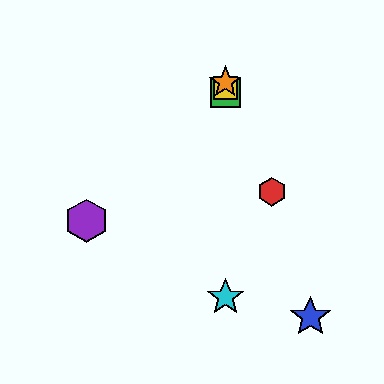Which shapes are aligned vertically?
The green square, the yellow square, the orange star, the cyan star are aligned vertically.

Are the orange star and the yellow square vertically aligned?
Yes, both are at x≈225.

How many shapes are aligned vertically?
4 shapes (the green square, the yellow square, the orange star, the cyan star) are aligned vertically.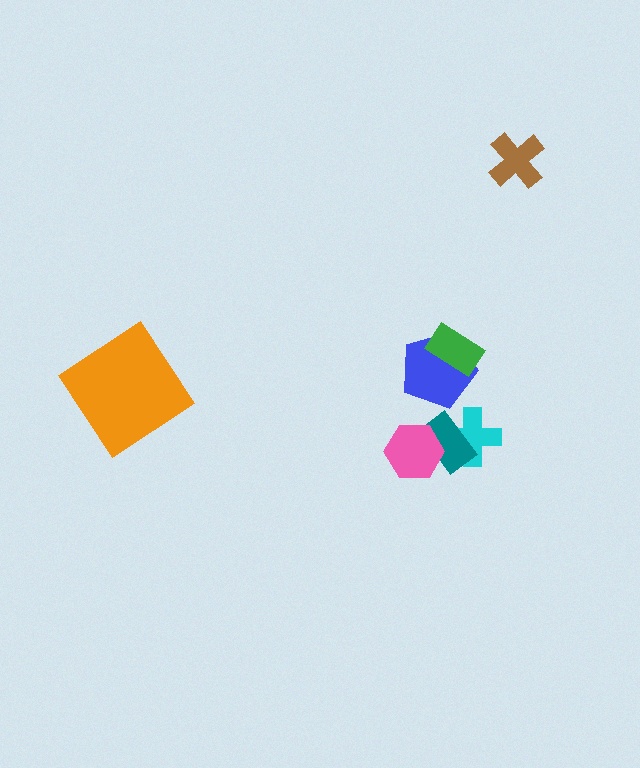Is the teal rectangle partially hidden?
Yes, it is partially covered by another shape.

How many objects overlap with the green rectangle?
1 object overlaps with the green rectangle.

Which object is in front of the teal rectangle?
The pink hexagon is in front of the teal rectangle.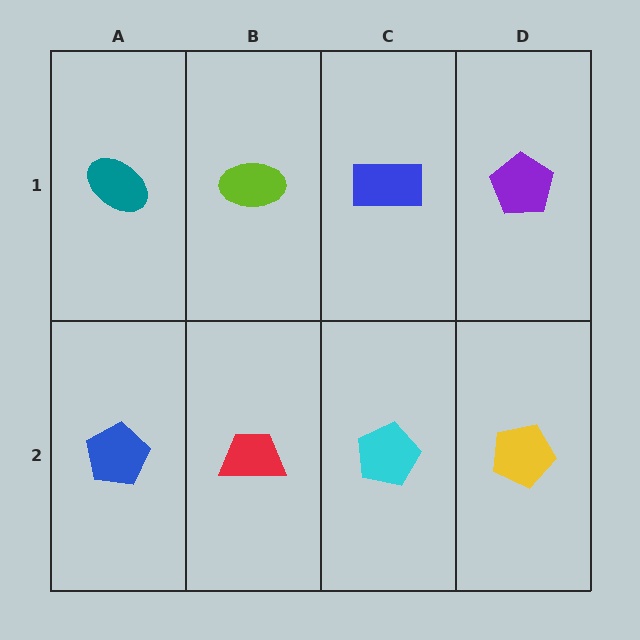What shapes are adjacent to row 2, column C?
A blue rectangle (row 1, column C), a red trapezoid (row 2, column B), a yellow pentagon (row 2, column D).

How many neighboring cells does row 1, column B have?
3.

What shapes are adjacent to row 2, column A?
A teal ellipse (row 1, column A), a red trapezoid (row 2, column B).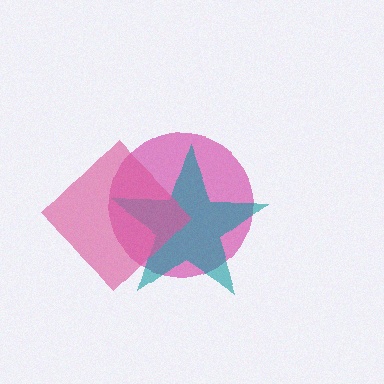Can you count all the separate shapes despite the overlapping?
Yes, there are 3 separate shapes.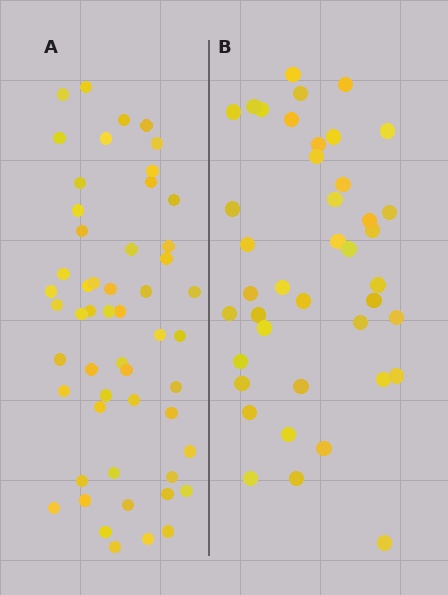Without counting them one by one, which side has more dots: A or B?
Region A (the left region) has more dots.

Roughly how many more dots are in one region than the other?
Region A has roughly 12 or so more dots than region B.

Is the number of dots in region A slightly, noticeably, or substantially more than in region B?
Region A has noticeably more, but not dramatically so. The ratio is roughly 1.3 to 1.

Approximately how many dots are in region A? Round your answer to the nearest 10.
About 50 dots. (The exact count is 53, which rounds to 50.)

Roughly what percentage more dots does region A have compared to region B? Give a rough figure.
About 30% more.